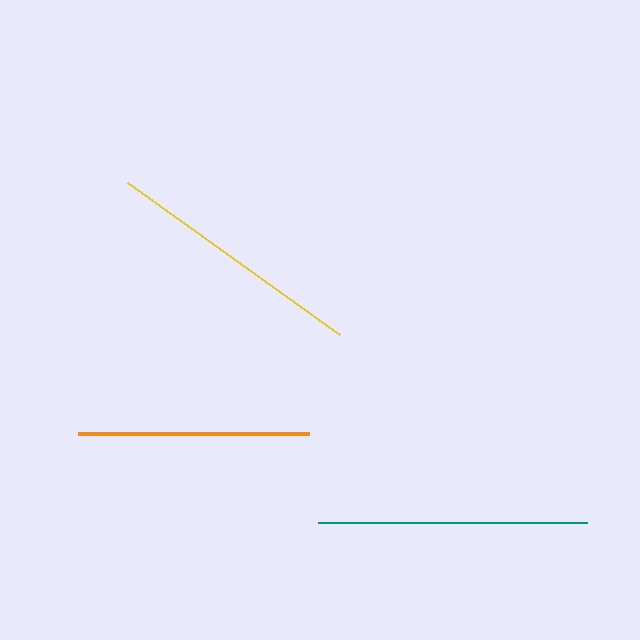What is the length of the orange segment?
The orange segment is approximately 231 pixels long.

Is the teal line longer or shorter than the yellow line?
The teal line is longer than the yellow line.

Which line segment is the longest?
The teal line is the longest at approximately 268 pixels.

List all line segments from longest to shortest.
From longest to shortest: teal, yellow, orange.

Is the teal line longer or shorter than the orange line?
The teal line is longer than the orange line.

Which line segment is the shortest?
The orange line is the shortest at approximately 231 pixels.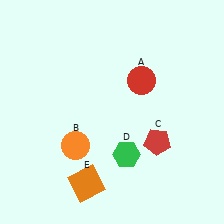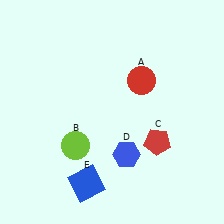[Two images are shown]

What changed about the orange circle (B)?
In Image 1, B is orange. In Image 2, it changed to lime.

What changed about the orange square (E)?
In Image 1, E is orange. In Image 2, it changed to blue.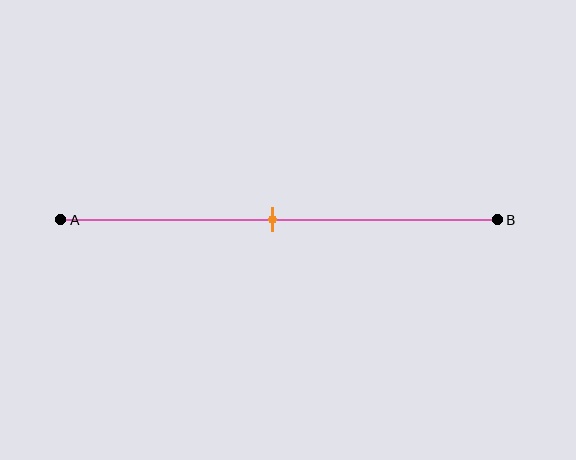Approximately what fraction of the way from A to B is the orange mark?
The orange mark is approximately 50% of the way from A to B.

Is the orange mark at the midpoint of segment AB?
Yes, the mark is approximately at the midpoint.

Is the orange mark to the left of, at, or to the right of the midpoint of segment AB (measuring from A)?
The orange mark is approximately at the midpoint of segment AB.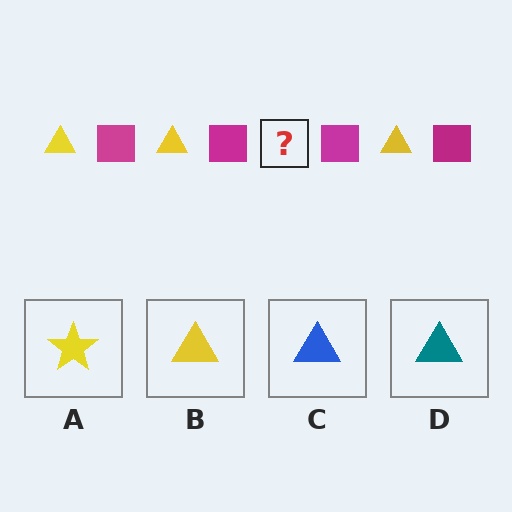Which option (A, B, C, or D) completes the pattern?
B.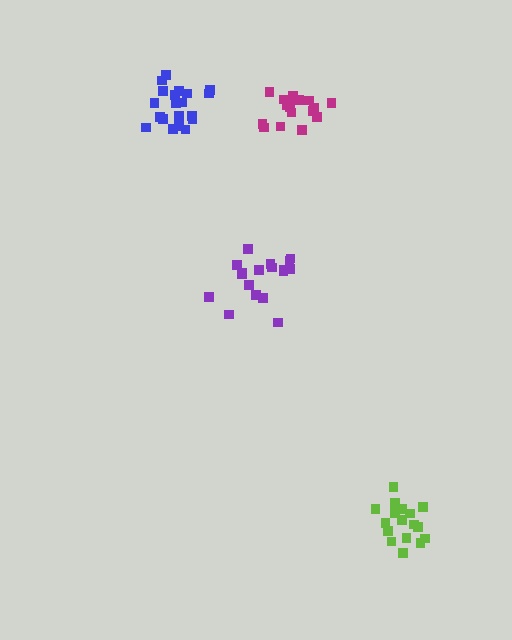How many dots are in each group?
Group 1: 17 dots, Group 2: 18 dots, Group 3: 20 dots, Group 4: 19 dots (74 total).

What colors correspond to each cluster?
The clusters are colored: lime, magenta, blue, purple.